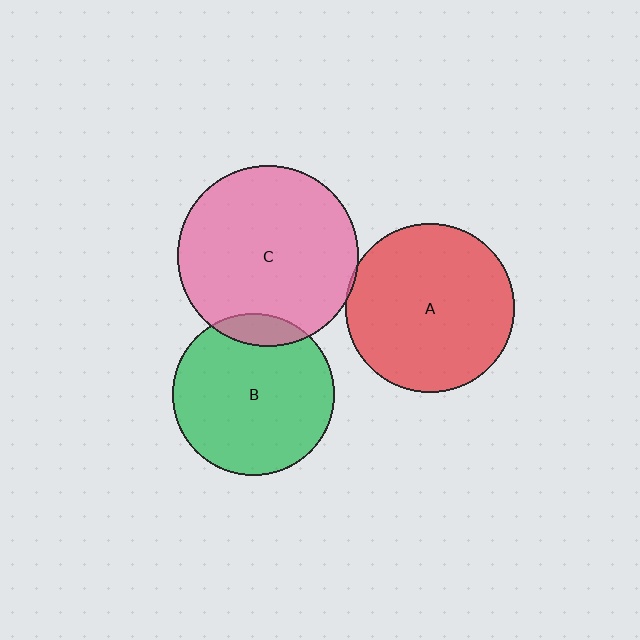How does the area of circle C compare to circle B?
Approximately 1.3 times.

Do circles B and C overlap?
Yes.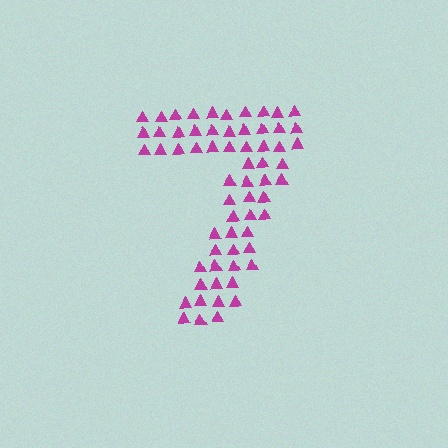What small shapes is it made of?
It is made of small triangles.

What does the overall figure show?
The overall figure shows the digit 7.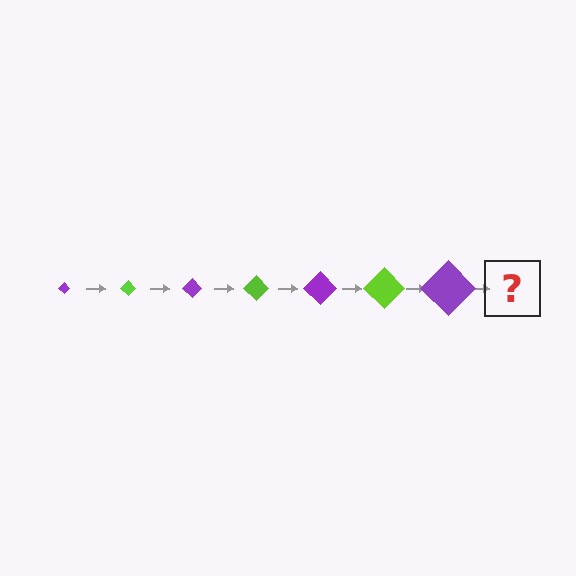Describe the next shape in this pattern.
It should be a lime diamond, larger than the previous one.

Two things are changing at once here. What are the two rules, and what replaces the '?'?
The two rules are that the diamond grows larger each step and the color cycles through purple and lime. The '?' should be a lime diamond, larger than the previous one.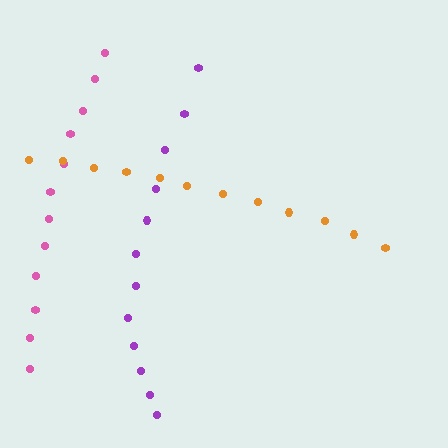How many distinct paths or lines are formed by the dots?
There are 3 distinct paths.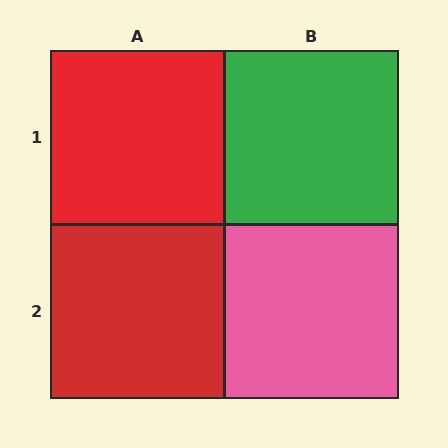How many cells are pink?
1 cell is pink.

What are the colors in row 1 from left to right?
Red, green.